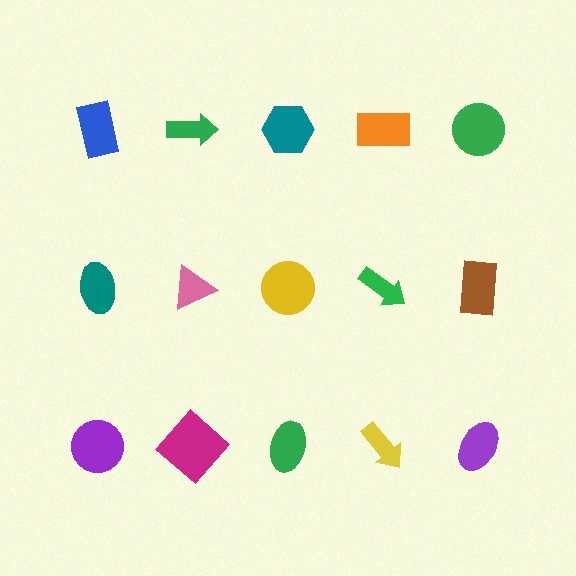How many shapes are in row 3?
5 shapes.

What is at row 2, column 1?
A teal ellipse.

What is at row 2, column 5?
A brown rectangle.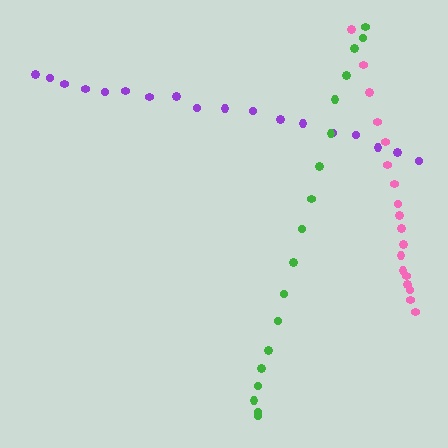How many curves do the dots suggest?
There are 3 distinct paths.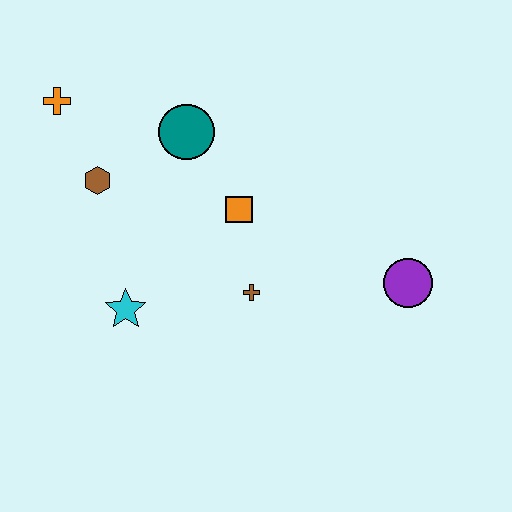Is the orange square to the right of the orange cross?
Yes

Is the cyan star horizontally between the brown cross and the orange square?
No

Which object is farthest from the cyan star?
The purple circle is farthest from the cyan star.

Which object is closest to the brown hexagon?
The orange cross is closest to the brown hexagon.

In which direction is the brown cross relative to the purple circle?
The brown cross is to the left of the purple circle.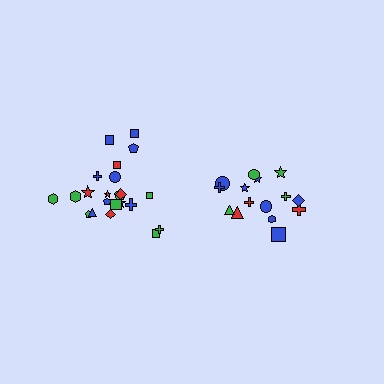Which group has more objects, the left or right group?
The left group.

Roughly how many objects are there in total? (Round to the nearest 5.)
Roughly 35 objects in total.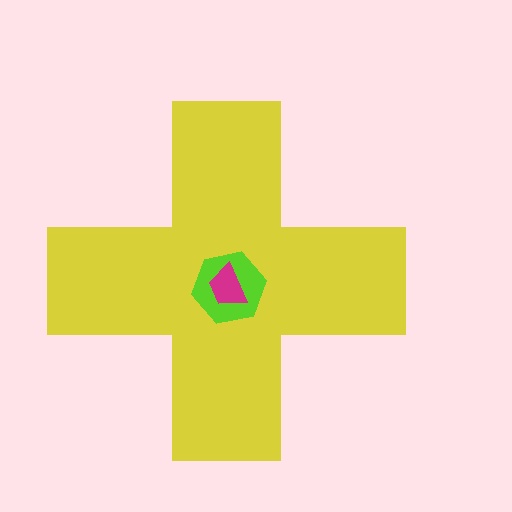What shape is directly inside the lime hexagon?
The magenta trapezoid.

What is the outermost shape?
The yellow cross.